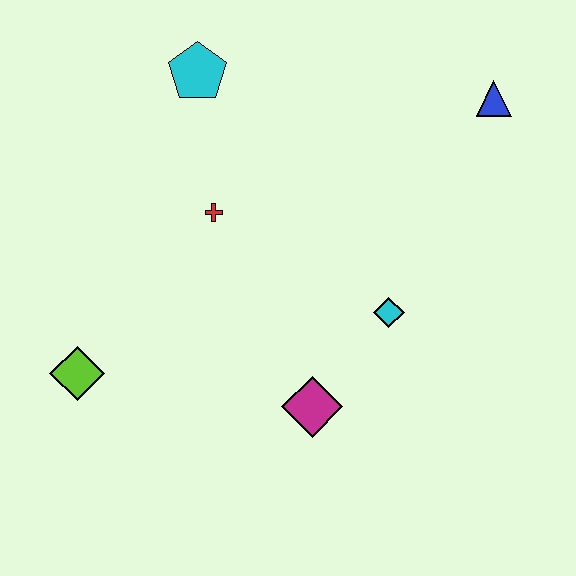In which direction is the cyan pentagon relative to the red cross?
The cyan pentagon is above the red cross.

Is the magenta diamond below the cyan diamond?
Yes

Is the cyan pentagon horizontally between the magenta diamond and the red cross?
No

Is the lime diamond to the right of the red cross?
No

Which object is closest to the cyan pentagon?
The red cross is closest to the cyan pentagon.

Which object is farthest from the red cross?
The blue triangle is farthest from the red cross.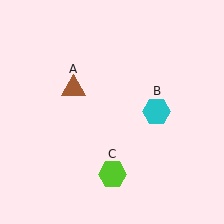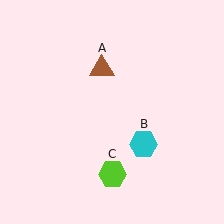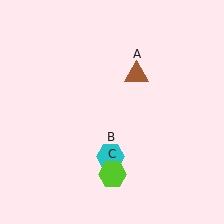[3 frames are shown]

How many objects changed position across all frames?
2 objects changed position: brown triangle (object A), cyan hexagon (object B).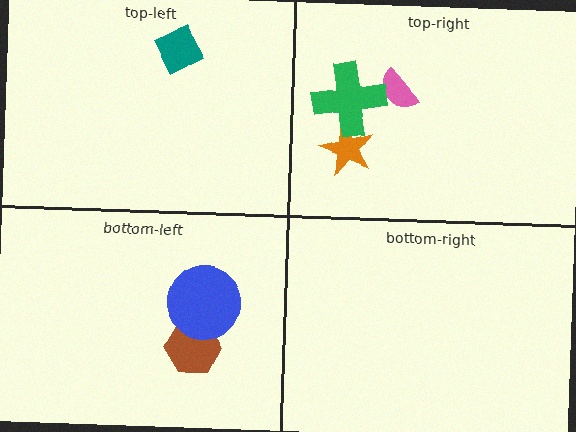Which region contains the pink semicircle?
The top-right region.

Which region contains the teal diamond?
The top-left region.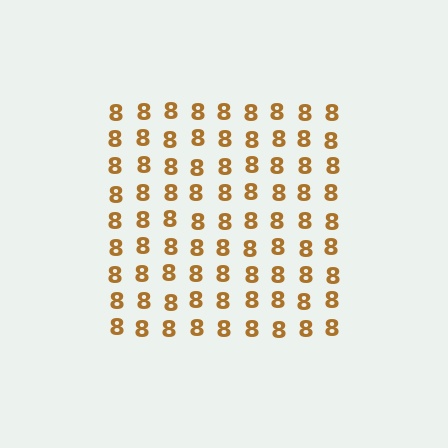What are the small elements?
The small elements are digit 8's.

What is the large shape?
The large shape is a square.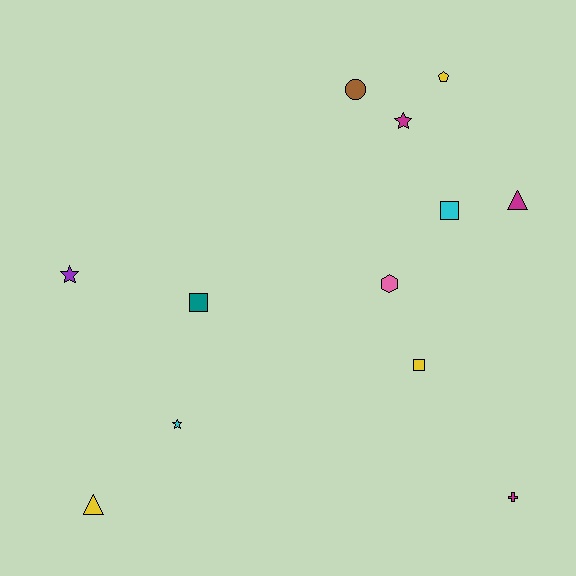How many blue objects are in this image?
There are no blue objects.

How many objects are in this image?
There are 12 objects.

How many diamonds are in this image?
There are no diamonds.